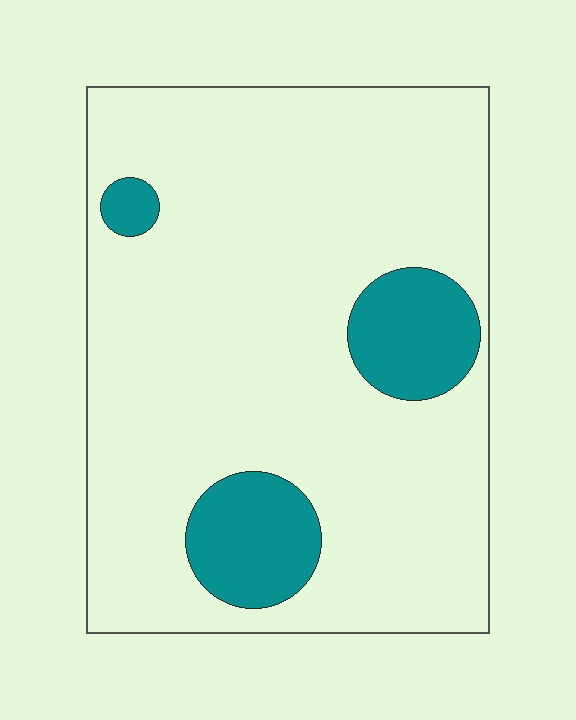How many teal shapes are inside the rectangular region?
3.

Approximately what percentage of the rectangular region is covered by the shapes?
Approximately 15%.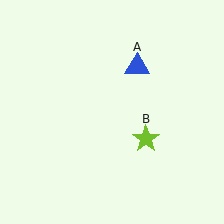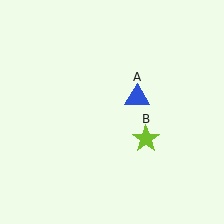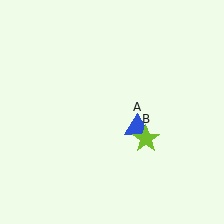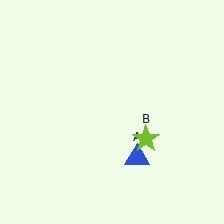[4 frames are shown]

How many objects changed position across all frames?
1 object changed position: blue triangle (object A).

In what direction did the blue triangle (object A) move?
The blue triangle (object A) moved down.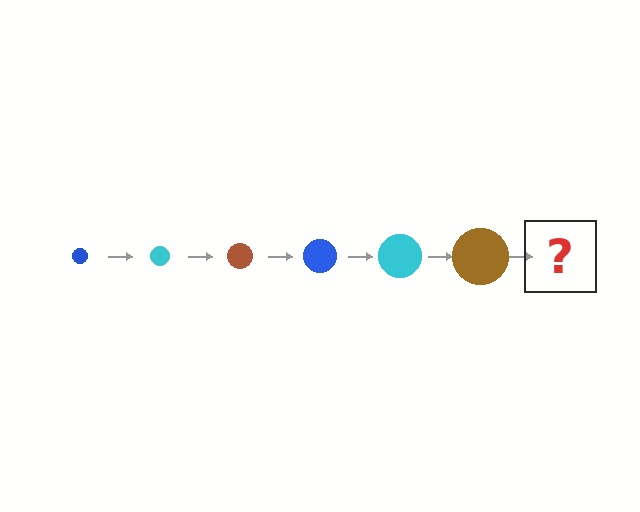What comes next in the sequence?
The next element should be a blue circle, larger than the previous one.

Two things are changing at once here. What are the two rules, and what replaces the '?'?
The two rules are that the circle grows larger each step and the color cycles through blue, cyan, and brown. The '?' should be a blue circle, larger than the previous one.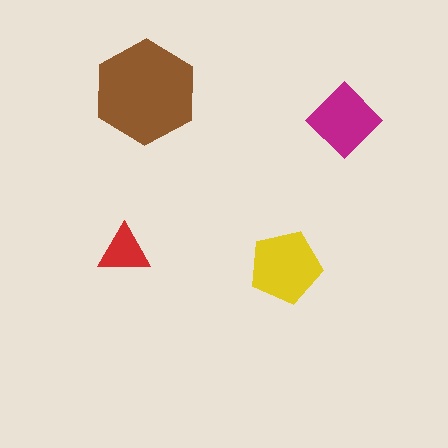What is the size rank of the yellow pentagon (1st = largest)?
2nd.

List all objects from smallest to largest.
The red triangle, the magenta diamond, the yellow pentagon, the brown hexagon.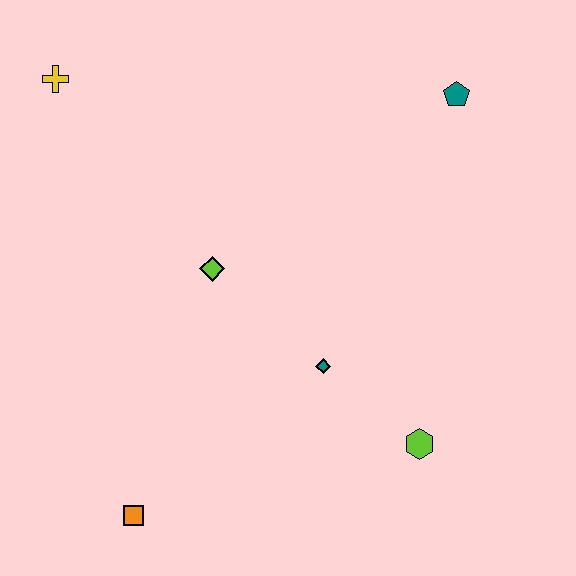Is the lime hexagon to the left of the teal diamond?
No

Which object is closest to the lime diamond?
The teal diamond is closest to the lime diamond.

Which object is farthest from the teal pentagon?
The orange square is farthest from the teal pentagon.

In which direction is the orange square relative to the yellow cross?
The orange square is below the yellow cross.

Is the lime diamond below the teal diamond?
No